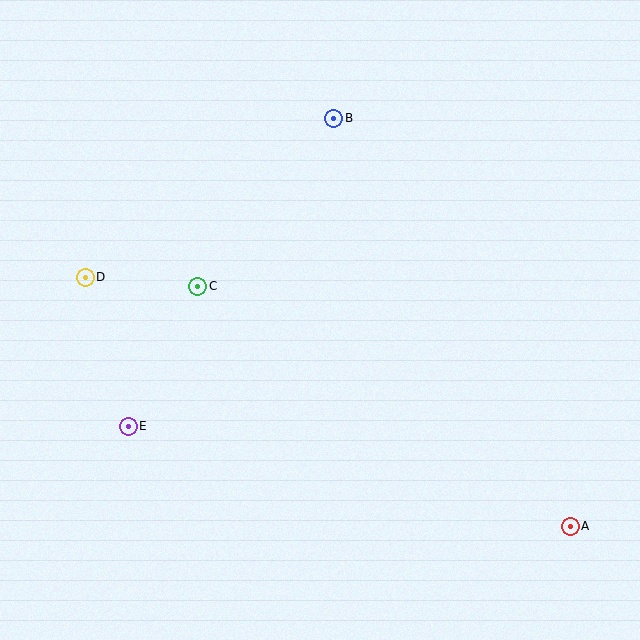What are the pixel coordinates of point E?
Point E is at (128, 426).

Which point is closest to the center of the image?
Point C at (198, 286) is closest to the center.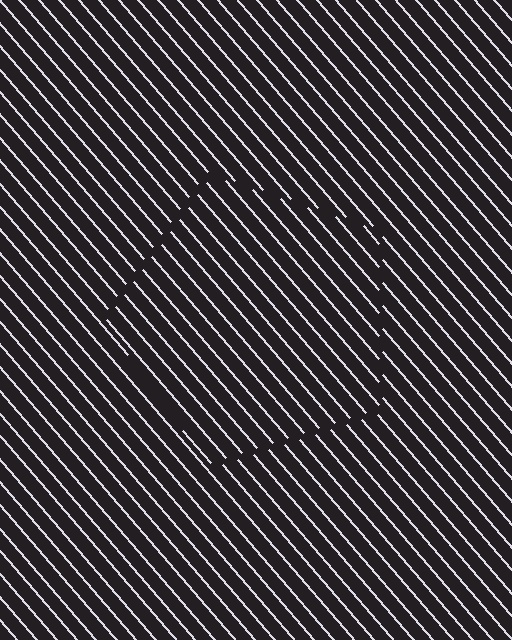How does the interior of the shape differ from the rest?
The interior of the shape contains the same grating, shifted by half a period — the contour is defined by the phase discontinuity where line-ends from the inner and outer gratings abut.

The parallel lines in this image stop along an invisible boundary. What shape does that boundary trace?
An illusory pentagon. The interior of the shape contains the same grating, shifted by half a period — the contour is defined by the phase discontinuity where line-ends from the inner and outer gratings abut.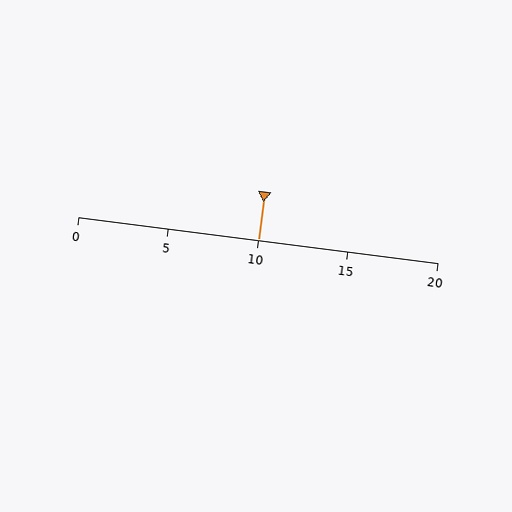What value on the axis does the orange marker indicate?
The marker indicates approximately 10.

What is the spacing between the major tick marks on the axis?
The major ticks are spaced 5 apart.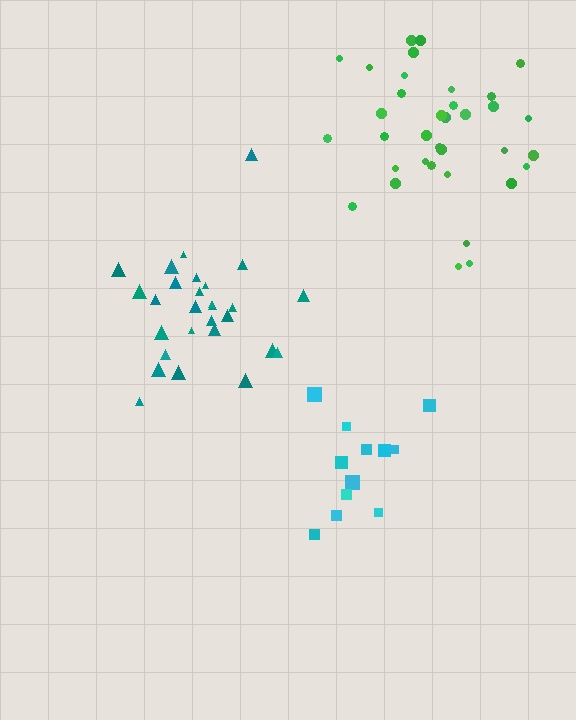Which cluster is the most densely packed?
Teal.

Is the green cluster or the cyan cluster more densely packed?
Green.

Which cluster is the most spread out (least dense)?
Cyan.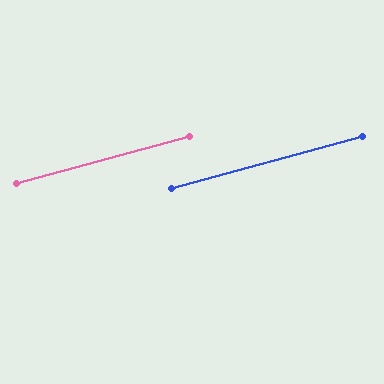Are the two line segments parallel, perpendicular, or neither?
Parallel — their directions differ by only 0.3°.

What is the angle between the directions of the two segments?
Approximately 0 degrees.